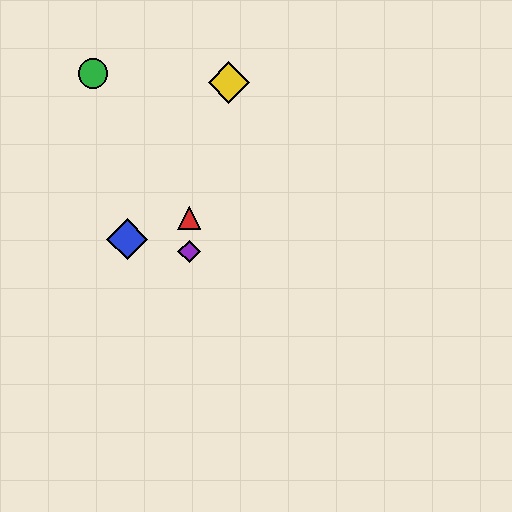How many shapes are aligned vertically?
2 shapes (the red triangle, the purple diamond) are aligned vertically.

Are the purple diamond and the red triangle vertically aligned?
Yes, both are at x≈189.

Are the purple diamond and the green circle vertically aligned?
No, the purple diamond is at x≈189 and the green circle is at x≈93.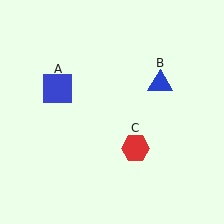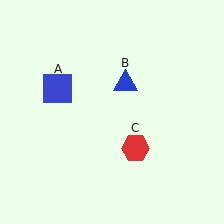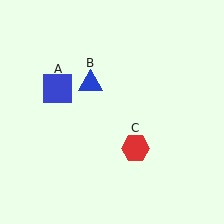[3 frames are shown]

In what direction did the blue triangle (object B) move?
The blue triangle (object B) moved left.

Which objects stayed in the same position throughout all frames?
Blue square (object A) and red hexagon (object C) remained stationary.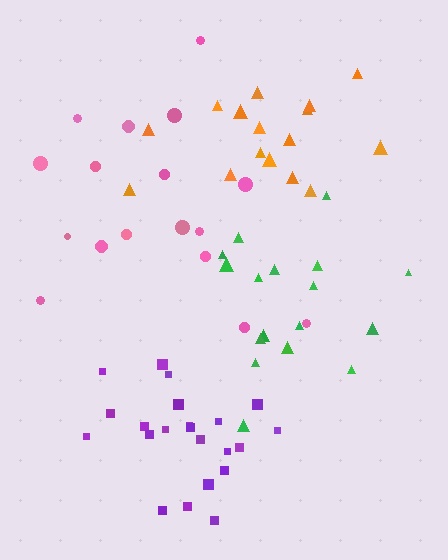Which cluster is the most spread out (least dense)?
Pink.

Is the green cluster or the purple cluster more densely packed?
Purple.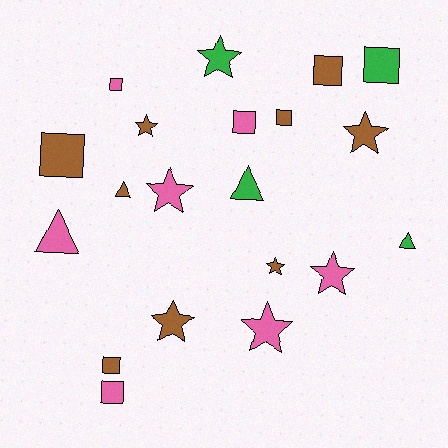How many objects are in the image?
There are 20 objects.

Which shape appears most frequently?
Square, with 8 objects.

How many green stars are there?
There is 1 green star.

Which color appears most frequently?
Brown, with 9 objects.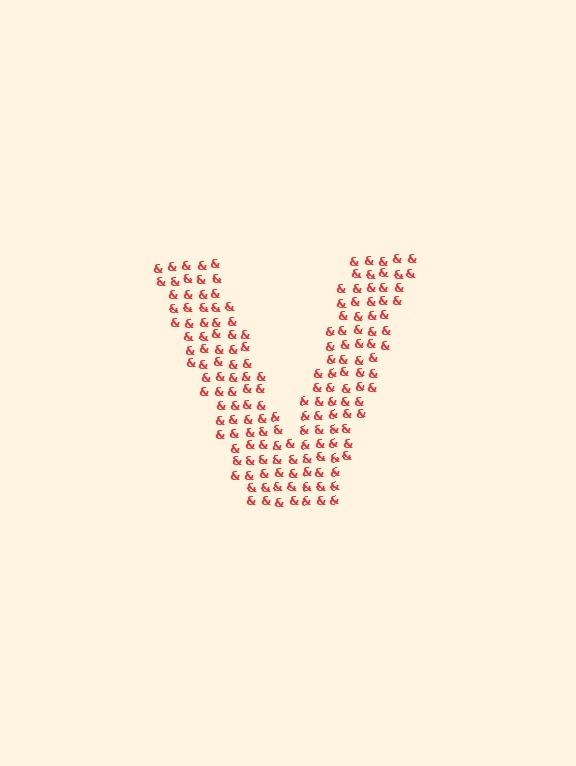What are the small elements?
The small elements are ampersands.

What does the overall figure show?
The overall figure shows the letter V.